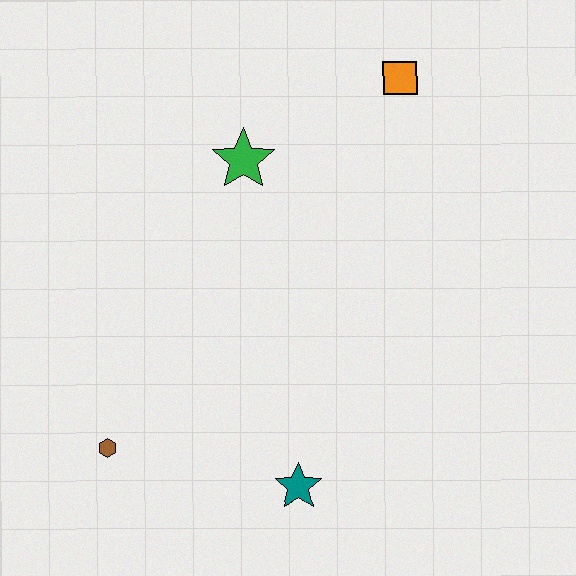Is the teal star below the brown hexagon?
Yes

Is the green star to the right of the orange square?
No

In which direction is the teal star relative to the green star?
The teal star is below the green star.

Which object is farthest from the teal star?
The orange square is farthest from the teal star.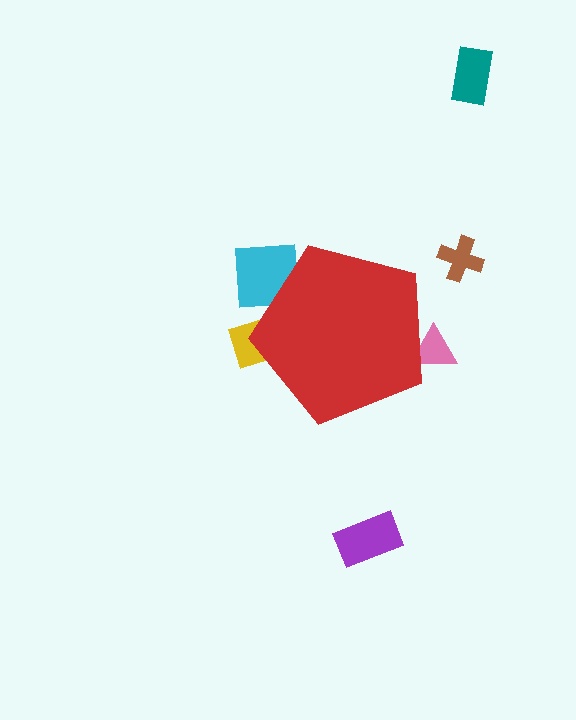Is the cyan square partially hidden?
Yes, the cyan square is partially hidden behind the red pentagon.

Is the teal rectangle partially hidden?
No, the teal rectangle is fully visible.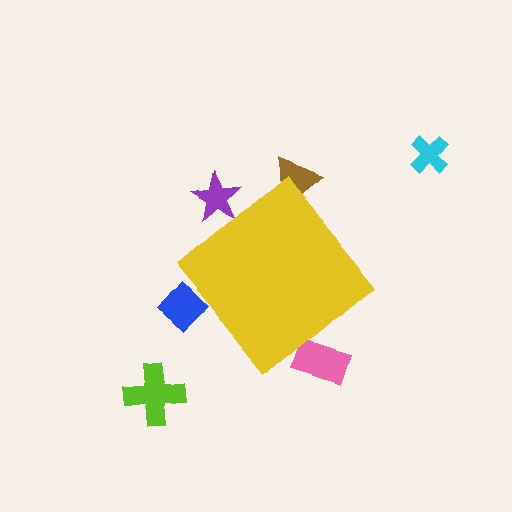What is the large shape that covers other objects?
A yellow diamond.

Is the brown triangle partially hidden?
Yes, the brown triangle is partially hidden behind the yellow diamond.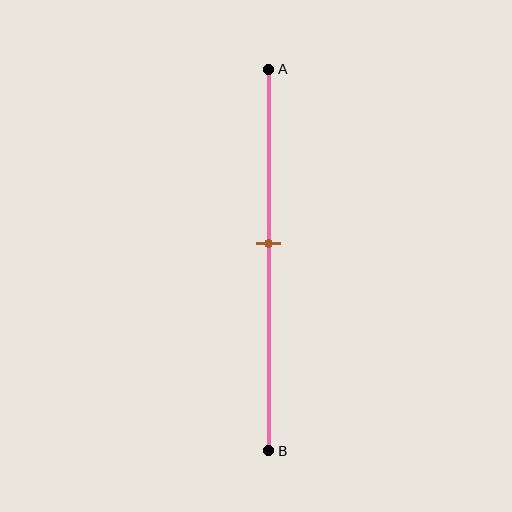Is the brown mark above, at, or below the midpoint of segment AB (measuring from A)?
The brown mark is above the midpoint of segment AB.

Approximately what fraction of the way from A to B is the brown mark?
The brown mark is approximately 45% of the way from A to B.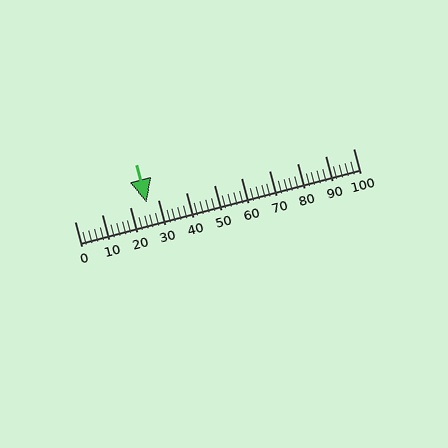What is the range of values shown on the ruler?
The ruler shows values from 0 to 100.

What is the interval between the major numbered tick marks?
The major tick marks are spaced 10 units apart.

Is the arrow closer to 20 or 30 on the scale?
The arrow is closer to 30.